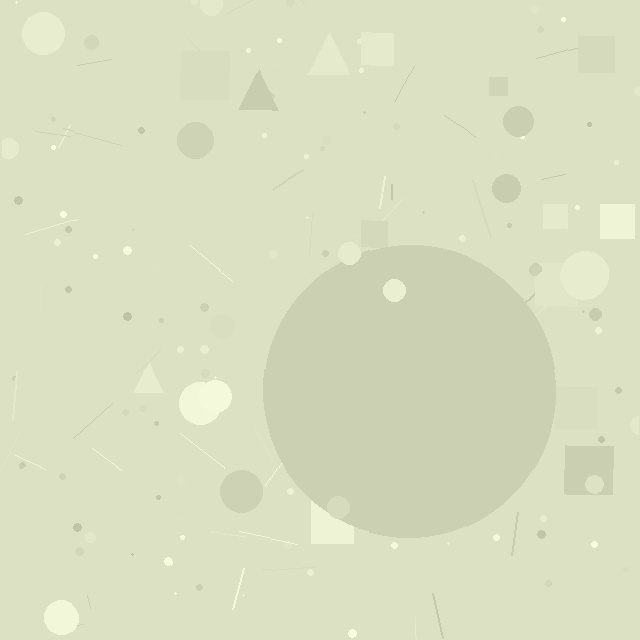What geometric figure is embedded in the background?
A circle is embedded in the background.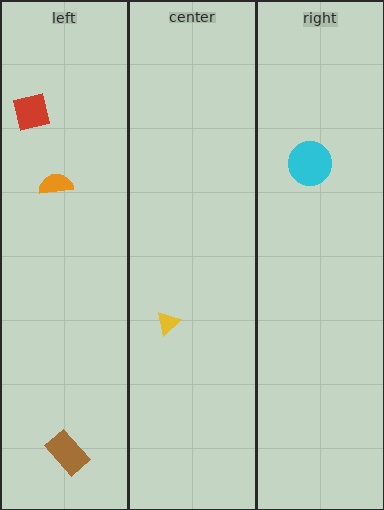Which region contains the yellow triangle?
The center region.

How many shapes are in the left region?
3.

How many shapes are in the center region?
1.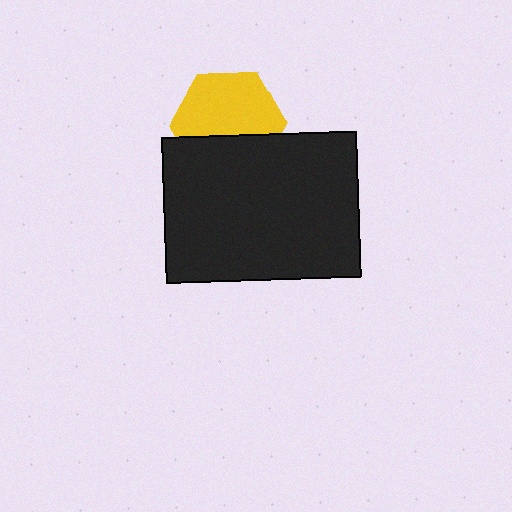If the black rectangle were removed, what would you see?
You would see the complete yellow hexagon.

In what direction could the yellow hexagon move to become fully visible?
The yellow hexagon could move up. That would shift it out from behind the black rectangle entirely.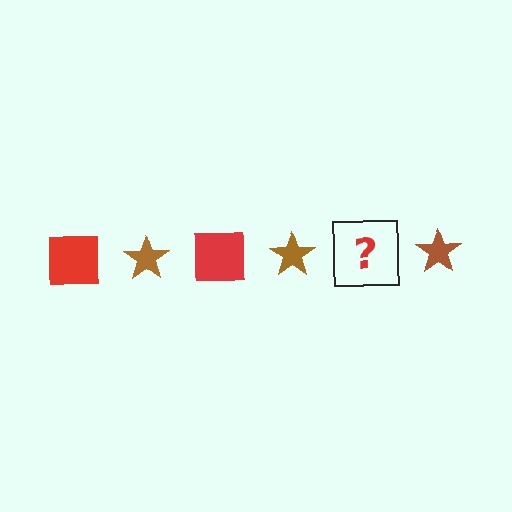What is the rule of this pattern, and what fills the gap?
The rule is that the pattern alternates between red square and brown star. The gap should be filled with a red square.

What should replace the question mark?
The question mark should be replaced with a red square.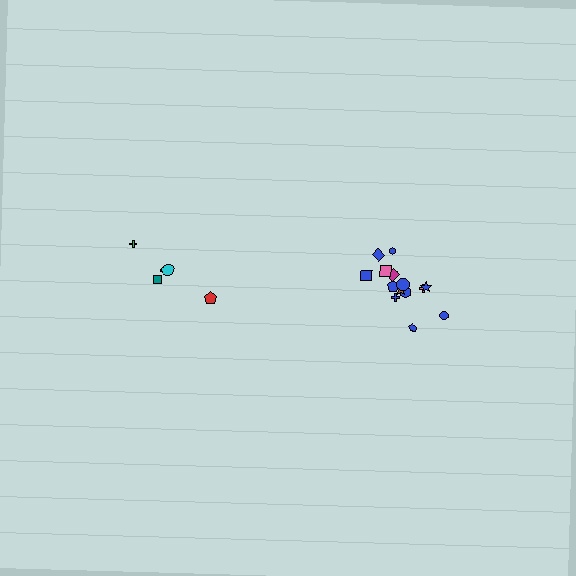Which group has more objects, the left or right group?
The right group.